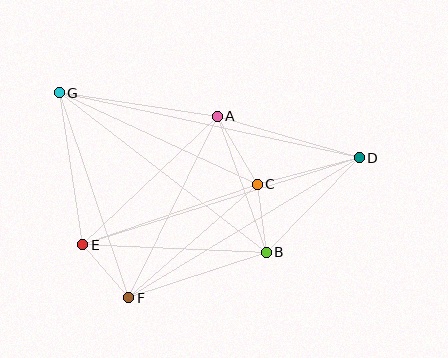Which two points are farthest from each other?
Points D and G are farthest from each other.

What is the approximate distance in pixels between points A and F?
The distance between A and F is approximately 202 pixels.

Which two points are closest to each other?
Points B and C are closest to each other.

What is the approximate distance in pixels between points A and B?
The distance between A and B is approximately 145 pixels.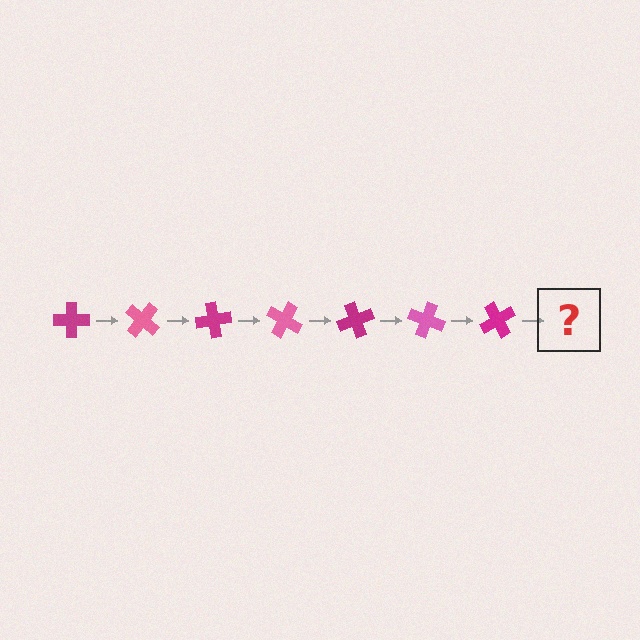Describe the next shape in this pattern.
It should be a pink cross, rotated 280 degrees from the start.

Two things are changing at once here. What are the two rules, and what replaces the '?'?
The two rules are that it rotates 40 degrees each step and the color cycles through magenta and pink. The '?' should be a pink cross, rotated 280 degrees from the start.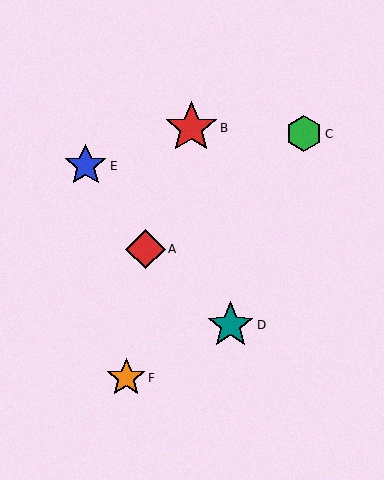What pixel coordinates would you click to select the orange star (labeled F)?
Click at (126, 378) to select the orange star F.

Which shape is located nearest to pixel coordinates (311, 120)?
The green hexagon (labeled C) at (304, 134) is nearest to that location.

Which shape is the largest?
The red star (labeled B) is the largest.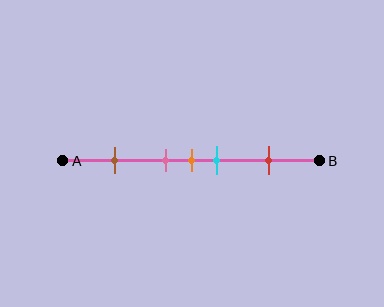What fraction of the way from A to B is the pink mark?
The pink mark is approximately 40% (0.4) of the way from A to B.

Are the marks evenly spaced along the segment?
No, the marks are not evenly spaced.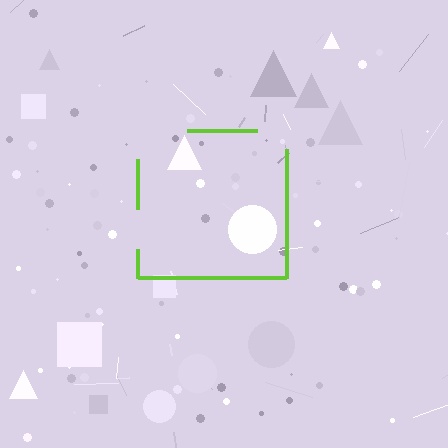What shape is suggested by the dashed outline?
The dashed outline suggests a square.